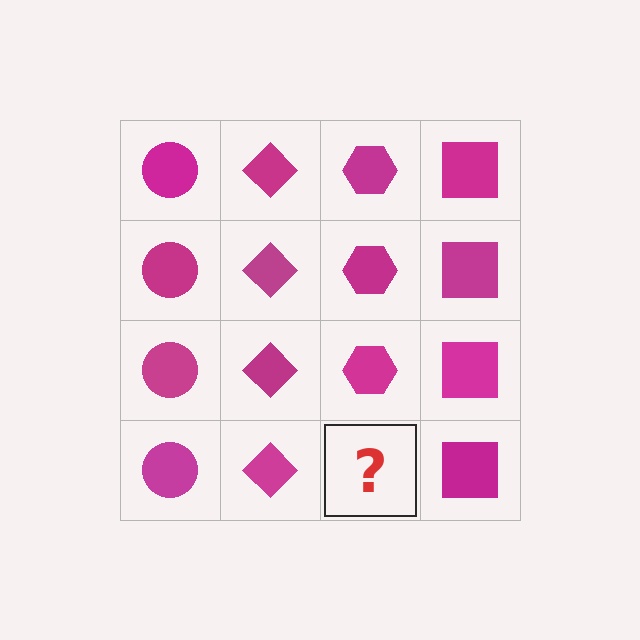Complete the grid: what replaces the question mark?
The question mark should be replaced with a magenta hexagon.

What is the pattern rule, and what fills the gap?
The rule is that each column has a consistent shape. The gap should be filled with a magenta hexagon.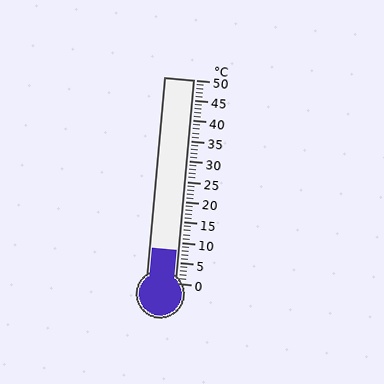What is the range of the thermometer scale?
The thermometer scale ranges from 0°C to 50°C.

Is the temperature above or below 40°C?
The temperature is below 40°C.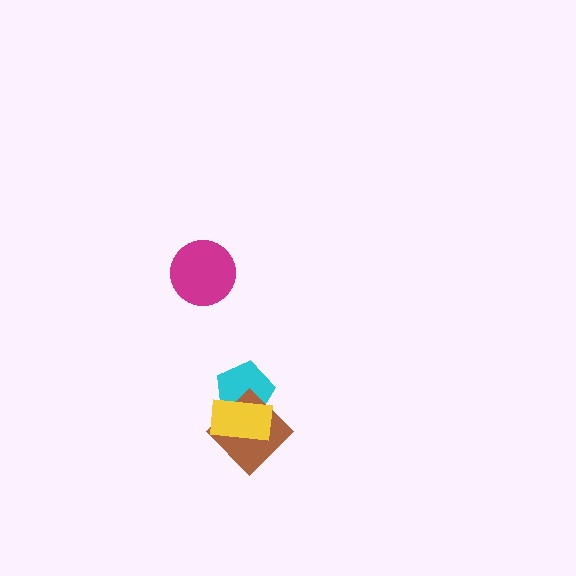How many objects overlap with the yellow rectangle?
2 objects overlap with the yellow rectangle.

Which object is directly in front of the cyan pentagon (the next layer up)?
The brown diamond is directly in front of the cyan pentagon.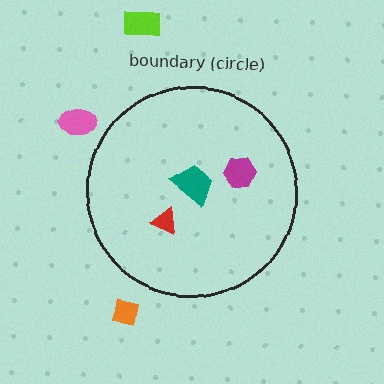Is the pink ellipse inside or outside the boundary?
Outside.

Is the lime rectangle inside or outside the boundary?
Outside.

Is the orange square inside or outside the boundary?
Outside.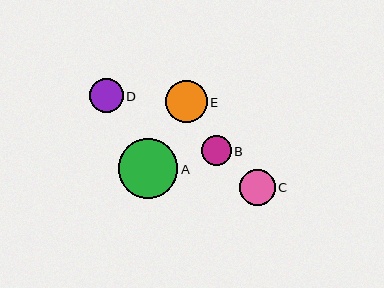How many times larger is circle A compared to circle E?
Circle A is approximately 1.4 times the size of circle E.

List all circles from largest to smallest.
From largest to smallest: A, E, C, D, B.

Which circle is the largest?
Circle A is the largest with a size of approximately 60 pixels.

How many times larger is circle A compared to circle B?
Circle A is approximately 2.0 times the size of circle B.